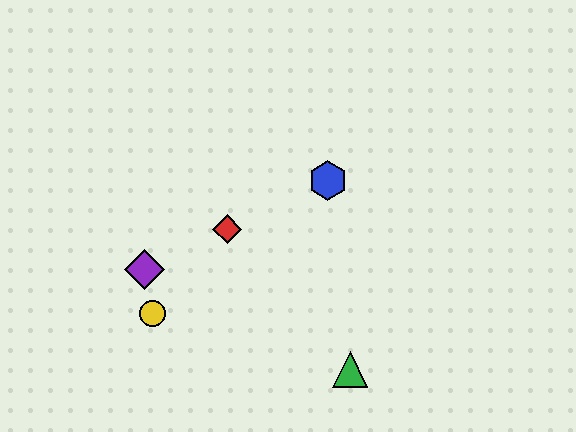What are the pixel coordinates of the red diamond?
The red diamond is at (227, 229).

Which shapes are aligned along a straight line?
The red diamond, the blue hexagon, the purple diamond are aligned along a straight line.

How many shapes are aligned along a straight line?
3 shapes (the red diamond, the blue hexagon, the purple diamond) are aligned along a straight line.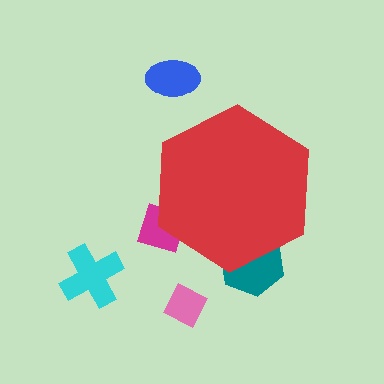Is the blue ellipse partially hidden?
No, the blue ellipse is fully visible.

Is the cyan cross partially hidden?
No, the cyan cross is fully visible.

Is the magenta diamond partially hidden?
Yes, the magenta diamond is partially hidden behind the red hexagon.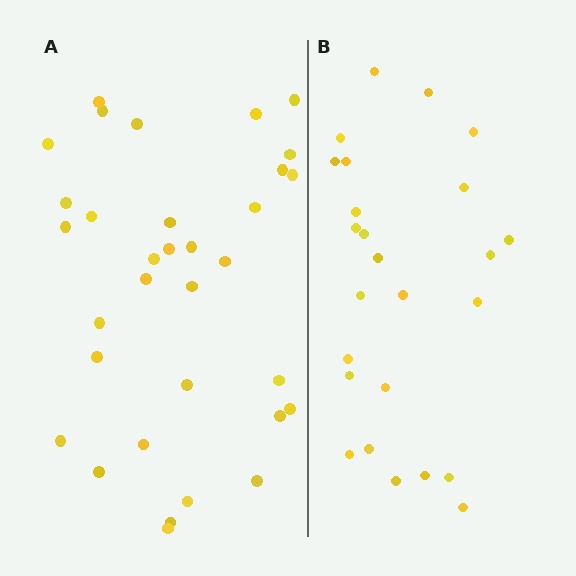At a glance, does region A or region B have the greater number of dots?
Region A (the left region) has more dots.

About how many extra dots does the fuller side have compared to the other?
Region A has roughly 8 or so more dots than region B.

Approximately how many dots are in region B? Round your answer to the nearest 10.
About 20 dots. (The exact count is 25, which rounds to 20.)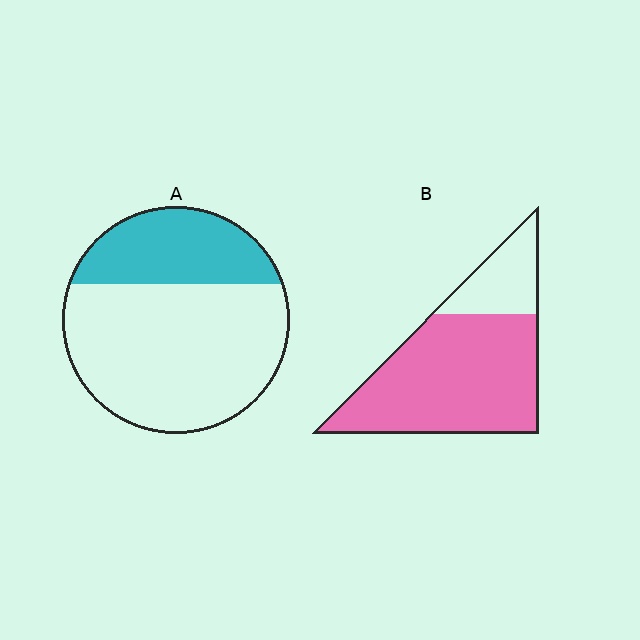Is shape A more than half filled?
No.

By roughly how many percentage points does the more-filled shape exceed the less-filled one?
By roughly 45 percentage points (B over A).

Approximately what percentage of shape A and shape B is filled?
A is approximately 30% and B is approximately 75%.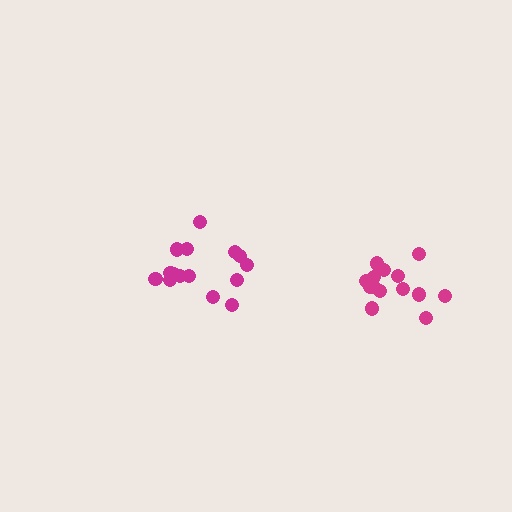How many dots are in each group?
Group 1: 15 dots, Group 2: 14 dots (29 total).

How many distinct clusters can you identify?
There are 2 distinct clusters.